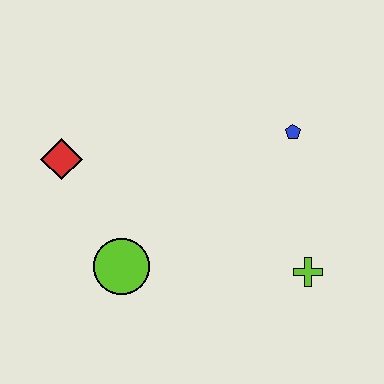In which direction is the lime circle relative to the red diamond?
The lime circle is below the red diamond.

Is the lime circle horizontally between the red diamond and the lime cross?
Yes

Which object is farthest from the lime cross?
The red diamond is farthest from the lime cross.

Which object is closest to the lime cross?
The blue pentagon is closest to the lime cross.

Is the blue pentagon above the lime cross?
Yes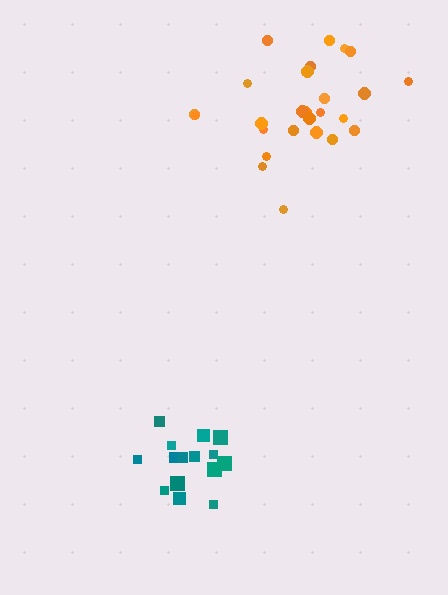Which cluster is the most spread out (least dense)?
Orange.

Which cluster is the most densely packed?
Teal.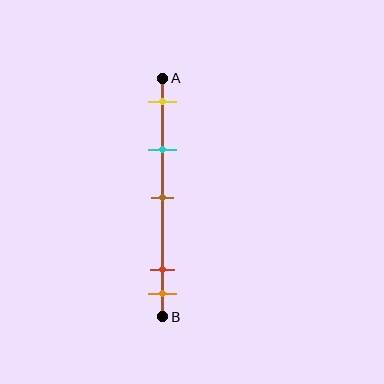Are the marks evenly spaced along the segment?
No, the marks are not evenly spaced.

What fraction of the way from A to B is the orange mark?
The orange mark is approximately 90% (0.9) of the way from A to B.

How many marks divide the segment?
There are 5 marks dividing the segment.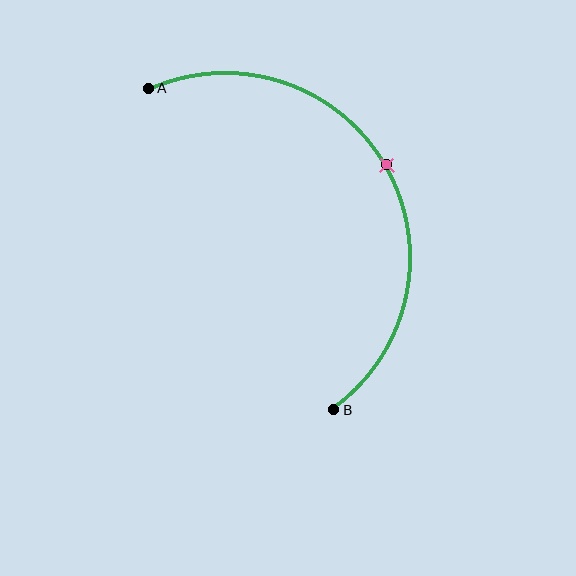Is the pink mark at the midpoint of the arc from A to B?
Yes. The pink mark lies on the arc at equal arc-length from both A and B — it is the arc midpoint.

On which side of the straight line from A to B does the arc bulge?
The arc bulges to the right of the straight line connecting A and B.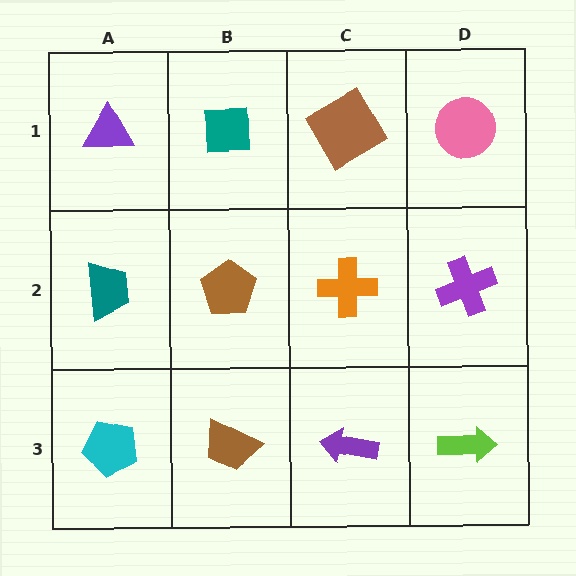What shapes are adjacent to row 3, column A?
A teal trapezoid (row 2, column A), a brown trapezoid (row 3, column B).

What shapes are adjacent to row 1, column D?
A purple cross (row 2, column D), a brown diamond (row 1, column C).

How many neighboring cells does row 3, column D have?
2.